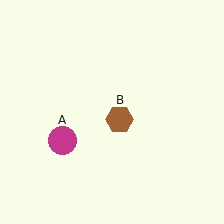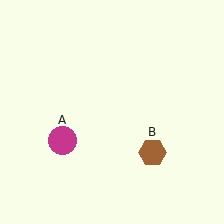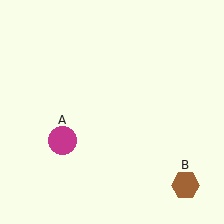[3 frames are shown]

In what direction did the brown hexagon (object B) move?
The brown hexagon (object B) moved down and to the right.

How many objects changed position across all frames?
1 object changed position: brown hexagon (object B).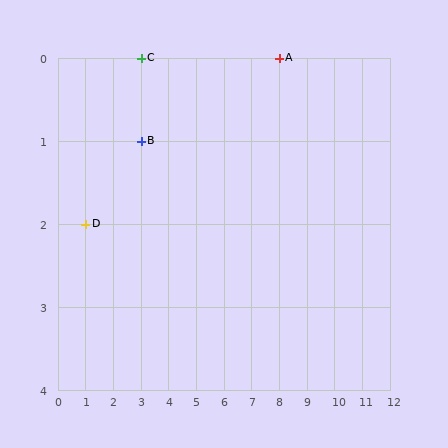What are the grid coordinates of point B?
Point B is at grid coordinates (3, 1).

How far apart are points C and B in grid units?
Points C and B are 1 row apart.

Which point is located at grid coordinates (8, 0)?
Point A is at (8, 0).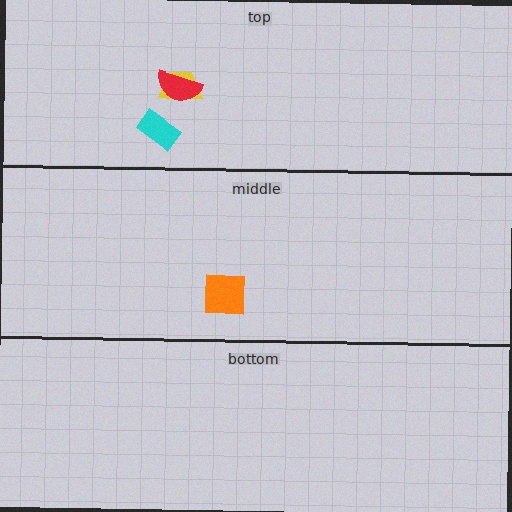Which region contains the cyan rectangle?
The top region.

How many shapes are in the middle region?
1.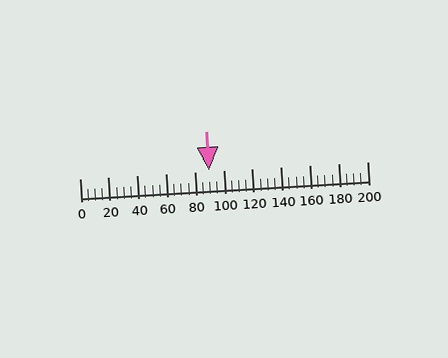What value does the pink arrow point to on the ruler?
The pink arrow points to approximately 90.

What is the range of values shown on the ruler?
The ruler shows values from 0 to 200.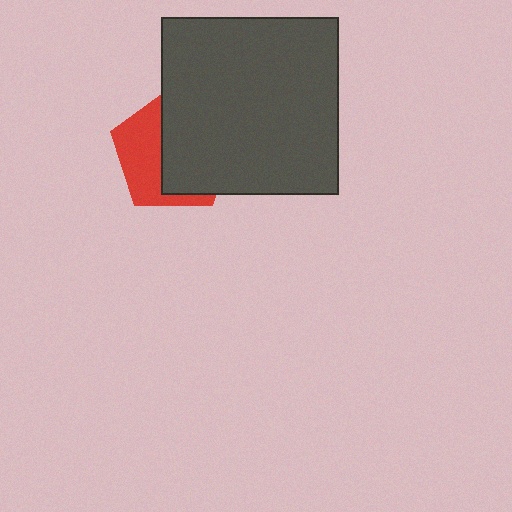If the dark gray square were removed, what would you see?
You would see the complete red pentagon.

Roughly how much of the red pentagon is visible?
A small part of it is visible (roughly 42%).